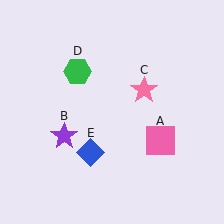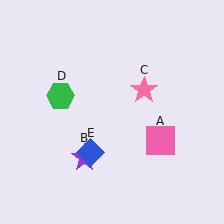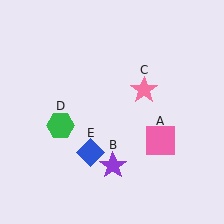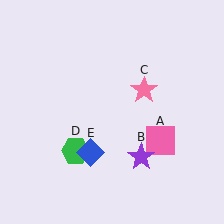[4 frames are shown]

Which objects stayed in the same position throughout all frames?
Pink square (object A) and pink star (object C) and blue diamond (object E) remained stationary.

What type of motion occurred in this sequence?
The purple star (object B), green hexagon (object D) rotated counterclockwise around the center of the scene.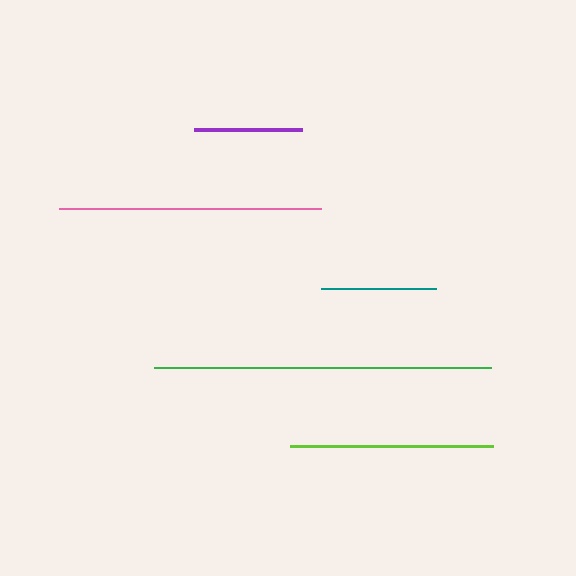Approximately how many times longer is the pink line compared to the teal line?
The pink line is approximately 2.3 times the length of the teal line.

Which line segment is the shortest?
The purple line is the shortest at approximately 108 pixels.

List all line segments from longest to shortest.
From longest to shortest: green, pink, lime, teal, purple.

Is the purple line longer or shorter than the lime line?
The lime line is longer than the purple line.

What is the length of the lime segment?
The lime segment is approximately 203 pixels long.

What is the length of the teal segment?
The teal segment is approximately 115 pixels long.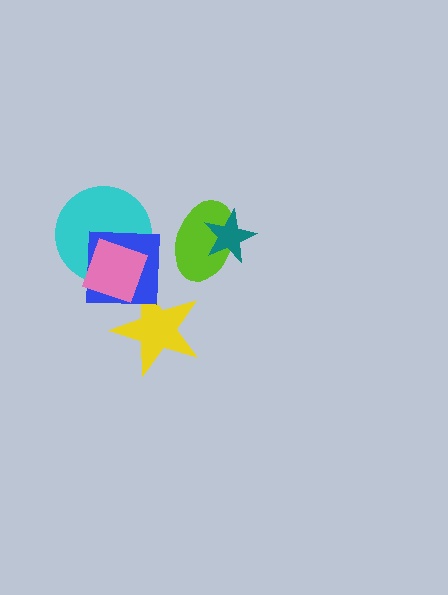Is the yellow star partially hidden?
Yes, it is partially covered by another shape.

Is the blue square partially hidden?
Yes, it is partially covered by another shape.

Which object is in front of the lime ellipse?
The teal star is in front of the lime ellipse.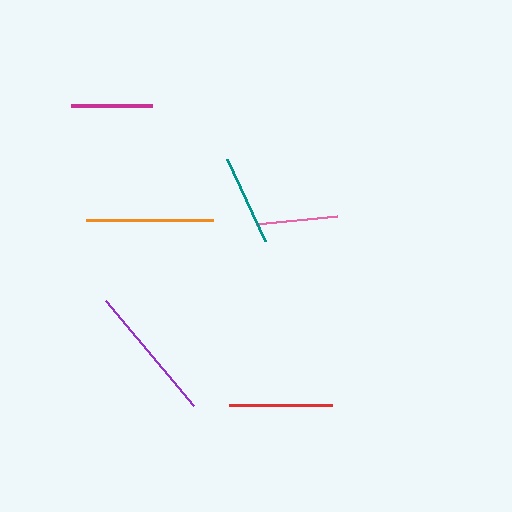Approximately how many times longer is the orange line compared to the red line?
The orange line is approximately 1.2 times the length of the red line.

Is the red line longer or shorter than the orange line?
The orange line is longer than the red line.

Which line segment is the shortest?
The magenta line is the shortest at approximately 82 pixels.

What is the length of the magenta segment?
The magenta segment is approximately 82 pixels long.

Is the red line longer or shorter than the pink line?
The red line is longer than the pink line.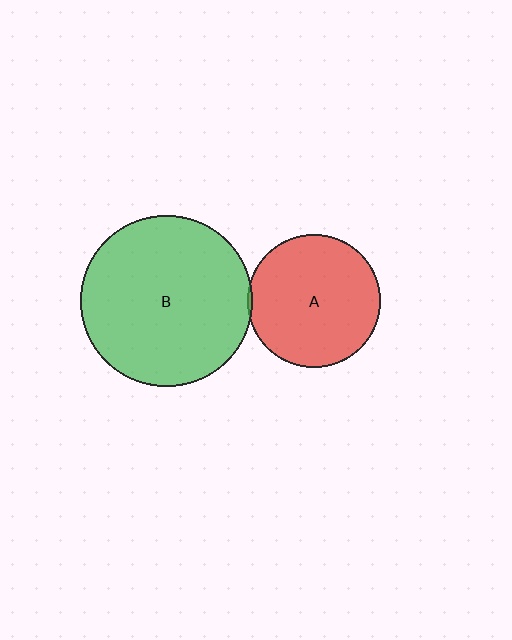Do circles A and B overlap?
Yes.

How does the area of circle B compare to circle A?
Approximately 1.7 times.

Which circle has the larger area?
Circle B (green).